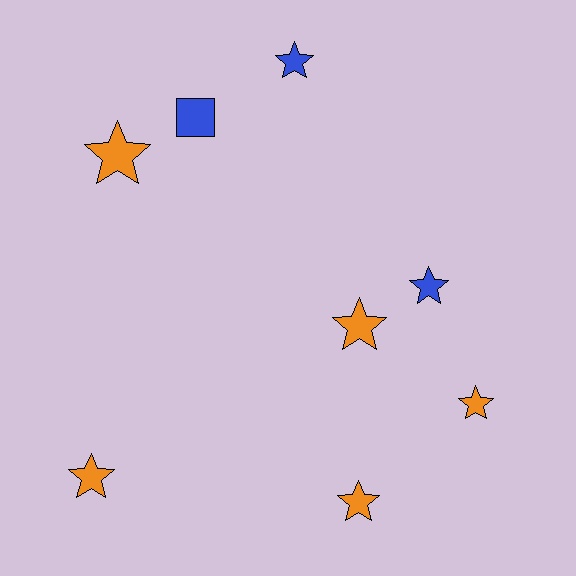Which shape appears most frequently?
Star, with 7 objects.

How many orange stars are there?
There are 5 orange stars.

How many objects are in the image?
There are 8 objects.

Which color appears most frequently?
Orange, with 5 objects.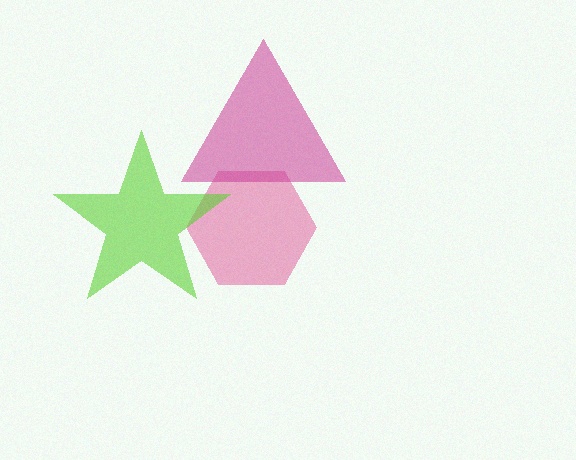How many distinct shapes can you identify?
There are 3 distinct shapes: a pink hexagon, a magenta triangle, a lime star.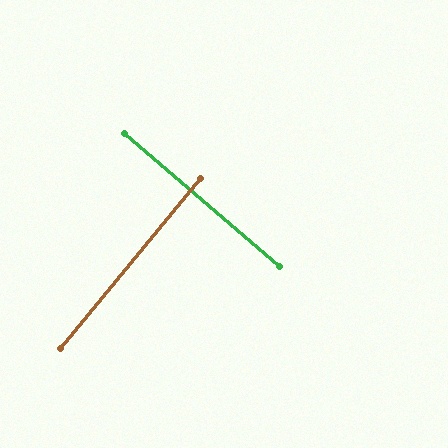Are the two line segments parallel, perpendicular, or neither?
Perpendicular — they meet at approximately 89°.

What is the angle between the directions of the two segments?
Approximately 89 degrees.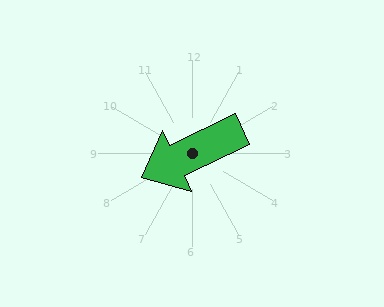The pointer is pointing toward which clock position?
Roughly 8 o'clock.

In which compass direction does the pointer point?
Southwest.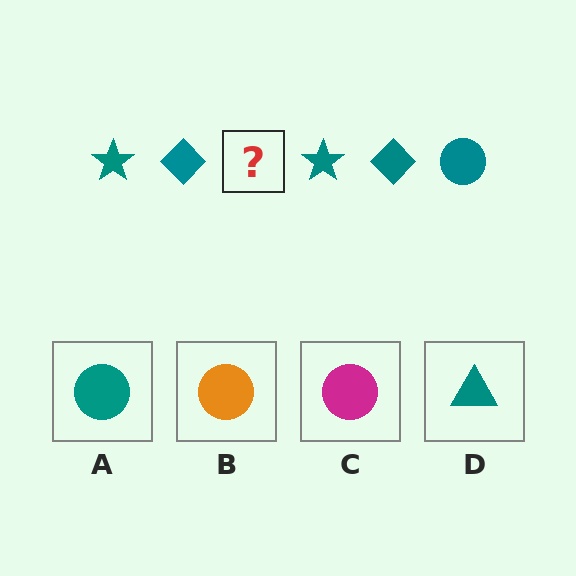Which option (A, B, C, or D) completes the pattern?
A.